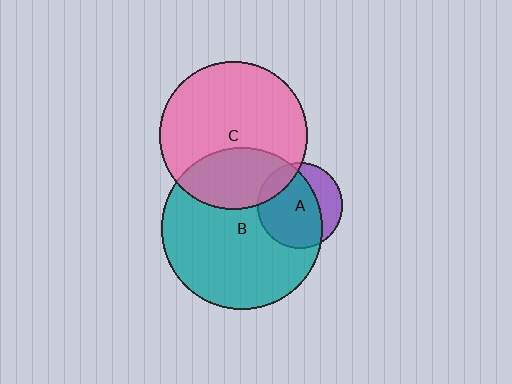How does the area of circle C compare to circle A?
Approximately 3.0 times.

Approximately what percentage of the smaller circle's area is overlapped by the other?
Approximately 15%.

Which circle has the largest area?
Circle B (teal).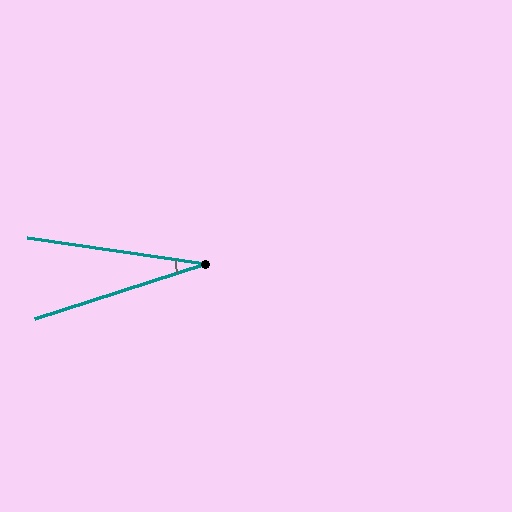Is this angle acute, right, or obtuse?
It is acute.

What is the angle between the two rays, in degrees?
Approximately 26 degrees.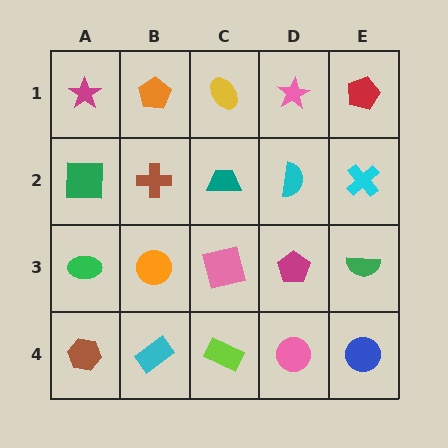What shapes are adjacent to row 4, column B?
An orange circle (row 3, column B), a brown hexagon (row 4, column A), a lime rectangle (row 4, column C).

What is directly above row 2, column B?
An orange pentagon.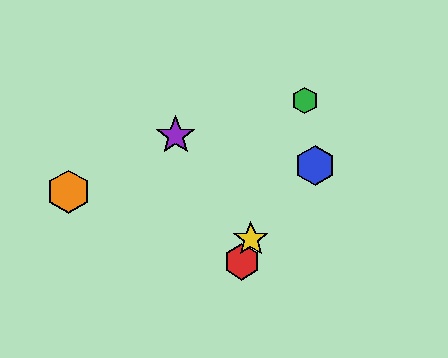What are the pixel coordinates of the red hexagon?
The red hexagon is at (242, 262).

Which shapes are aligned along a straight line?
The red hexagon, the green hexagon, the yellow star are aligned along a straight line.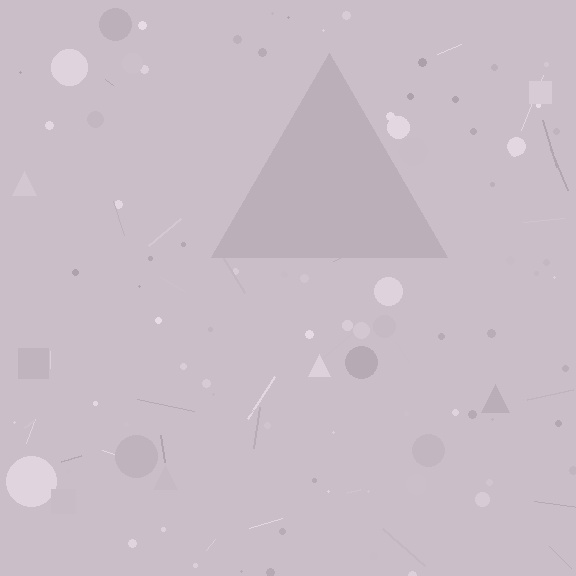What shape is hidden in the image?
A triangle is hidden in the image.